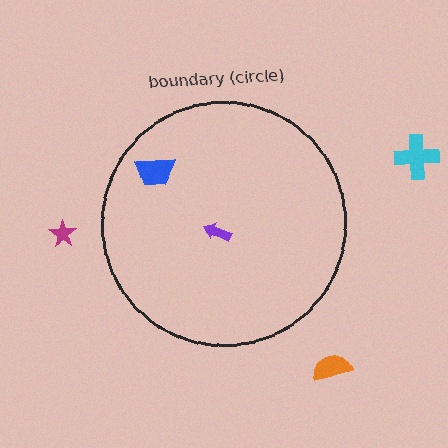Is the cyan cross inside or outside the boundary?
Outside.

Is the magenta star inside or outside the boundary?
Outside.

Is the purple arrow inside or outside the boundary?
Inside.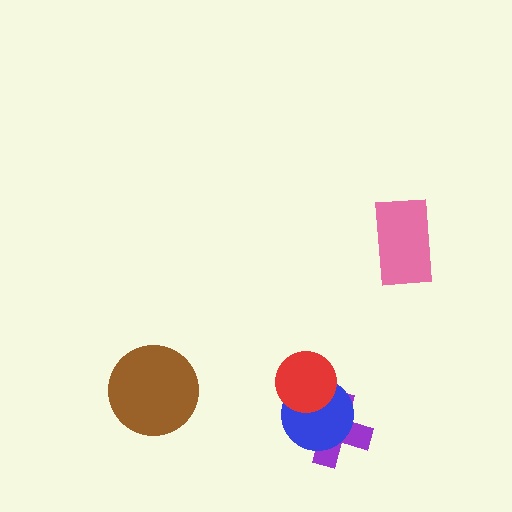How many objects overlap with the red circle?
2 objects overlap with the red circle.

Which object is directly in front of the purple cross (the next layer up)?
The blue circle is directly in front of the purple cross.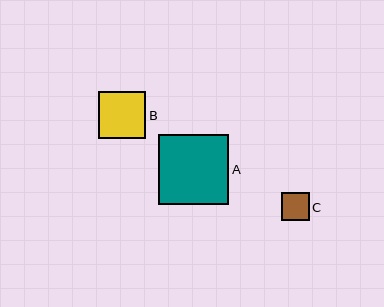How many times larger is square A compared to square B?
Square A is approximately 1.5 times the size of square B.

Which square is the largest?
Square A is the largest with a size of approximately 70 pixels.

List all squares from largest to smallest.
From largest to smallest: A, B, C.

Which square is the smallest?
Square C is the smallest with a size of approximately 27 pixels.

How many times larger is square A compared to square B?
Square A is approximately 1.5 times the size of square B.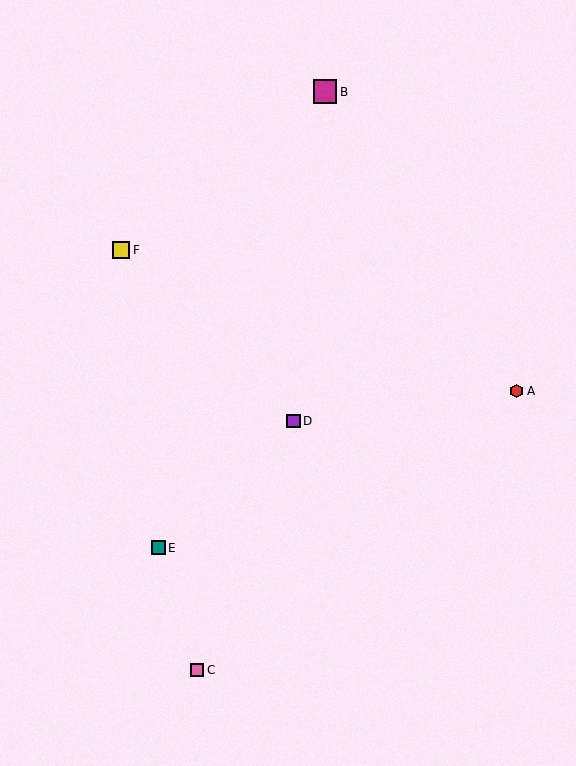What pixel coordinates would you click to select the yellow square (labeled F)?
Click at (121, 250) to select the yellow square F.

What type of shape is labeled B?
Shape B is a magenta square.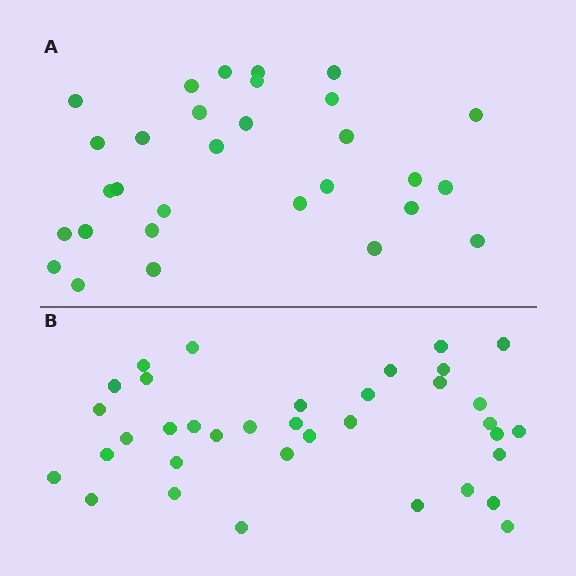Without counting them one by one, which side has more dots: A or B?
Region B (the bottom region) has more dots.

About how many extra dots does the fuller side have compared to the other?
Region B has about 6 more dots than region A.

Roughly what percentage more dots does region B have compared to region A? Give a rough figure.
About 20% more.